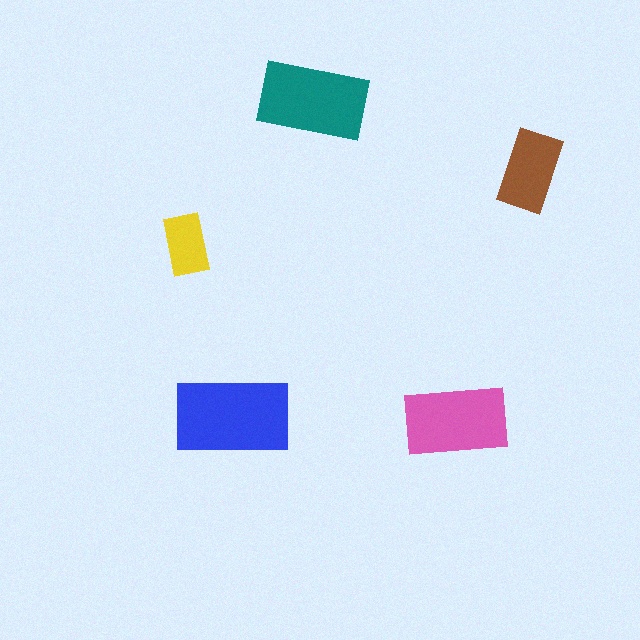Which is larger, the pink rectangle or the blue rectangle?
The blue one.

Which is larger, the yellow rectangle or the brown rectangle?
The brown one.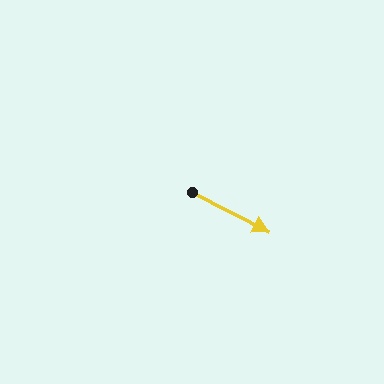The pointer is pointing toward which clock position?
Roughly 4 o'clock.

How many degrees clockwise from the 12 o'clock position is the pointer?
Approximately 118 degrees.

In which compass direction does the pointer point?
Southeast.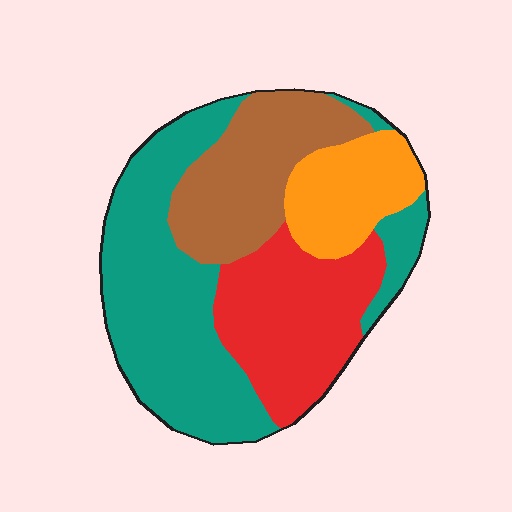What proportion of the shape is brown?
Brown takes up about one fifth (1/5) of the shape.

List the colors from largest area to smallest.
From largest to smallest: teal, red, brown, orange.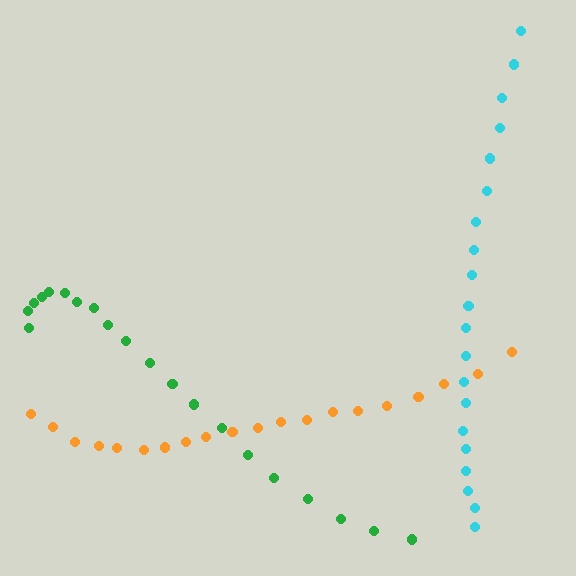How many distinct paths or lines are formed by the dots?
There are 3 distinct paths.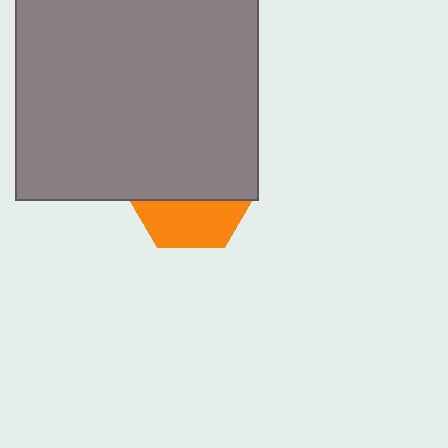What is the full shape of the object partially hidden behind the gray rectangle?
The partially hidden object is an orange hexagon.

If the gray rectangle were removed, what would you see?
You would see the complete orange hexagon.